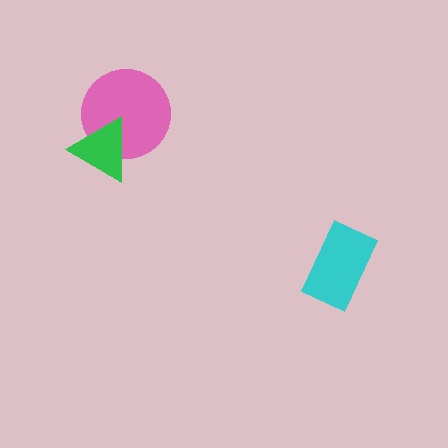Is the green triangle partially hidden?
No, no other shape covers it.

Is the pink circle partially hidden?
Yes, it is partially covered by another shape.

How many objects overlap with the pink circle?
1 object overlaps with the pink circle.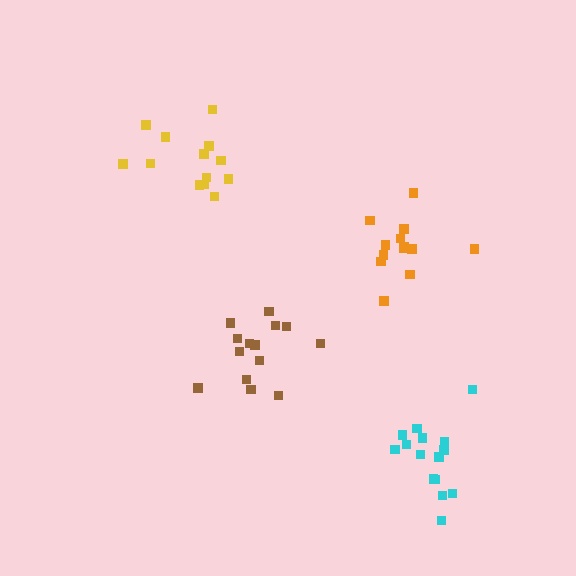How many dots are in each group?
Group 1: 13 dots, Group 2: 14 dots, Group 3: 13 dots, Group 4: 15 dots (55 total).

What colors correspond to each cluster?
The clusters are colored: orange, brown, yellow, cyan.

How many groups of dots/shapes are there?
There are 4 groups.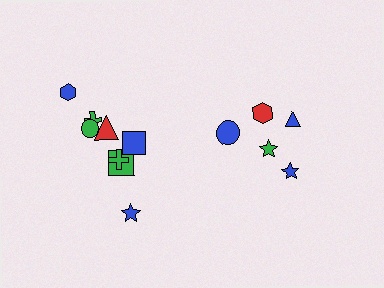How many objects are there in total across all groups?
There are 13 objects.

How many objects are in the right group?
There are 5 objects.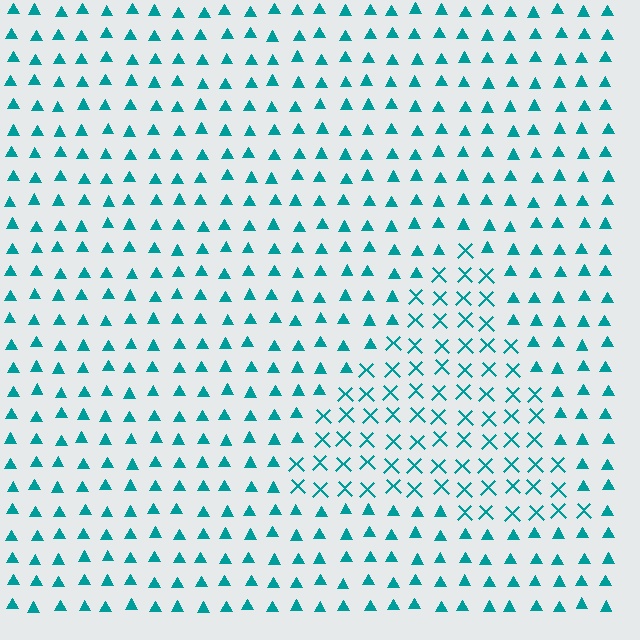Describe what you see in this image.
The image is filled with small teal elements arranged in a uniform grid. A triangle-shaped region contains X marks, while the surrounding area contains triangles. The boundary is defined purely by the change in element shape.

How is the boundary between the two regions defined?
The boundary is defined by a change in element shape: X marks inside vs. triangles outside. All elements share the same color and spacing.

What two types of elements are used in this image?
The image uses X marks inside the triangle region and triangles outside it.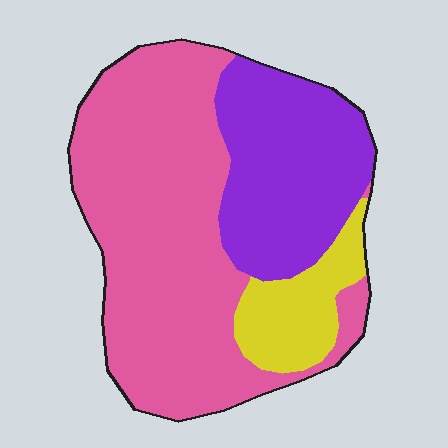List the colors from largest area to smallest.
From largest to smallest: pink, purple, yellow.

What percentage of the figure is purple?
Purple takes up about one quarter (1/4) of the figure.